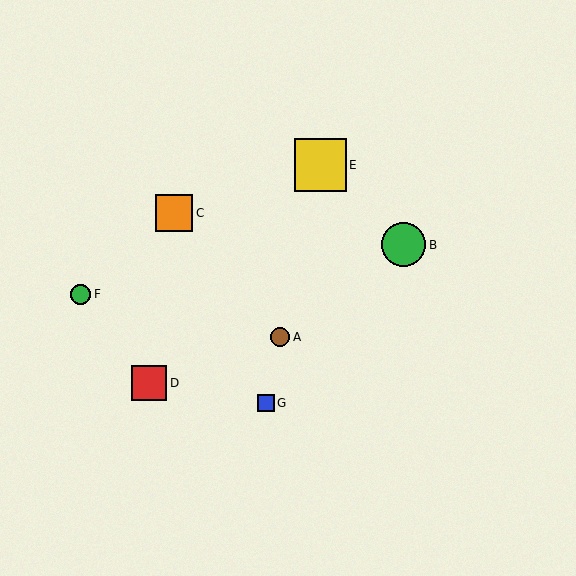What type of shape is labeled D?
Shape D is a red square.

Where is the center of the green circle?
The center of the green circle is at (404, 245).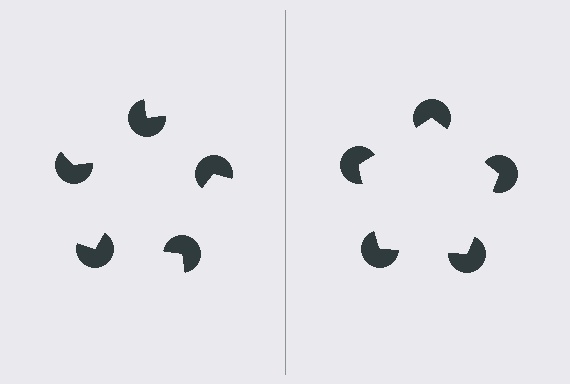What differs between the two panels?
The pac-man discs are positioned identically on both sides; only the wedge orientations differ. On the right they align to a pentagon; on the left they are misaligned.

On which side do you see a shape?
An illusory pentagon appears on the right side. On the left side the wedge cuts are rotated, so no coherent shape forms.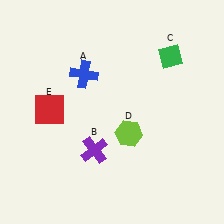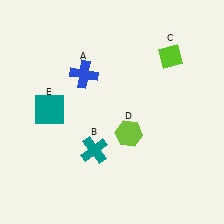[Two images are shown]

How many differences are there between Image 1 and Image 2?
There are 3 differences between the two images.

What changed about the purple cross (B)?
In Image 1, B is purple. In Image 2, it changed to teal.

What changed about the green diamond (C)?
In Image 1, C is green. In Image 2, it changed to lime.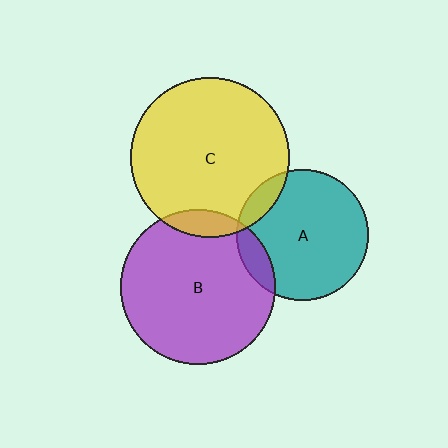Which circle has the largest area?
Circle C (yellow).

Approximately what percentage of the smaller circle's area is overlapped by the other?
Approximately 10%.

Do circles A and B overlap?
Yes.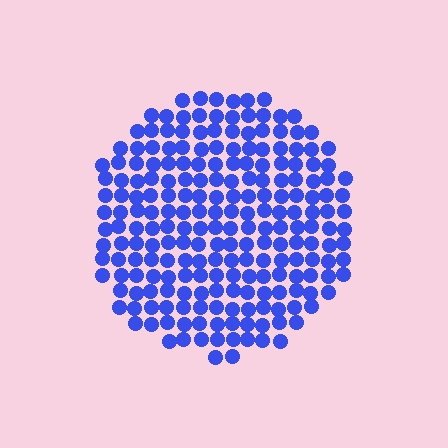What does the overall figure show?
The overall figure shows a circle.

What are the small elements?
The small elements are circles.